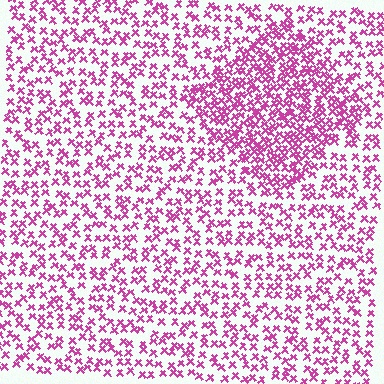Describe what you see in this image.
The image contains small magenta elements arranged at two different densities. A diamond-shaped region is visible where the elements are more densely packed than the surrounding area.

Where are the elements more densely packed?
The elements are more densely packed inside the diamond boundary.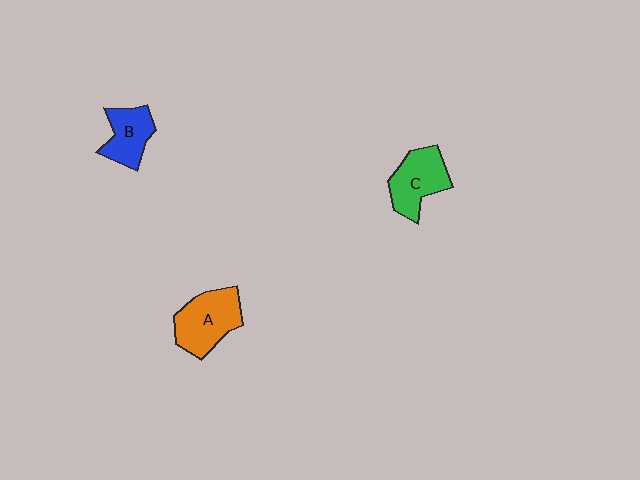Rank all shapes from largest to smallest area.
From largest to smallest: A (orange), C (green), B (blue).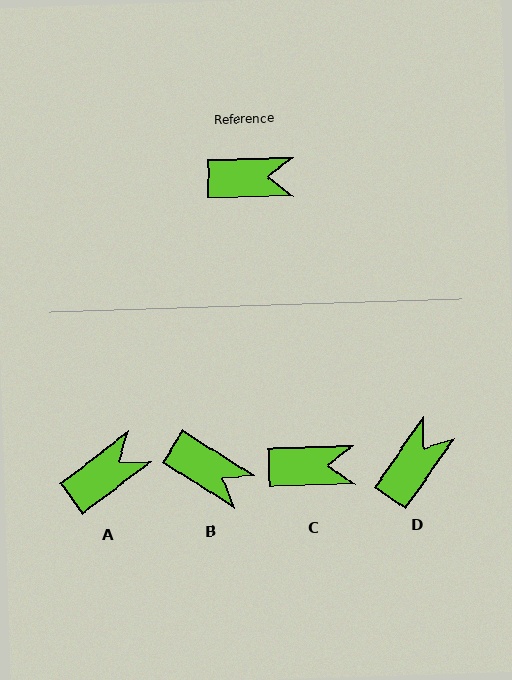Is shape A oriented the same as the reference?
No, it is off by about 36 degrees.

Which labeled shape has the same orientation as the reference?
C.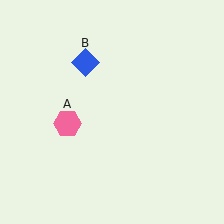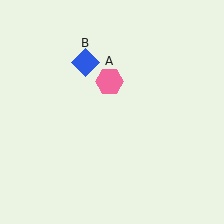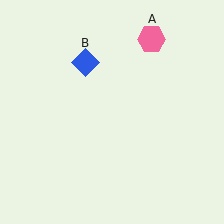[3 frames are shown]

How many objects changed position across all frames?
1 object changed position: pink hexagon (object A).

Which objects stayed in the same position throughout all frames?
Blue diamond (object B) remained stationary.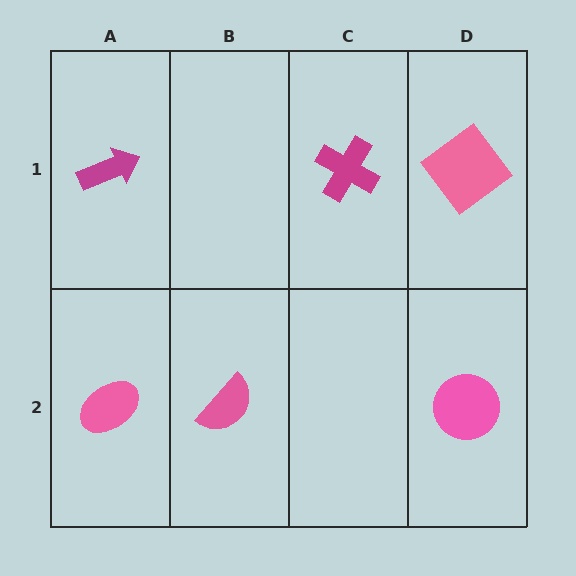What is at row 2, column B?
A pink semicircle.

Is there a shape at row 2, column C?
No, that cell is empty.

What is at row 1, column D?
A pink diamond.